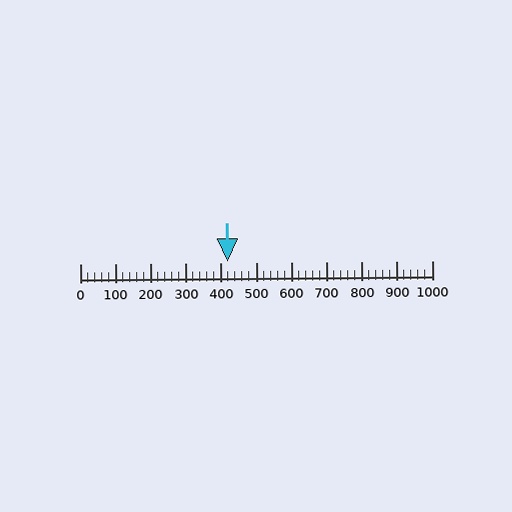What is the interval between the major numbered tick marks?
The major tick marks are spaced 100 units apart.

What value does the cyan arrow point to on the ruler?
The cyan arrow points to approximately 420.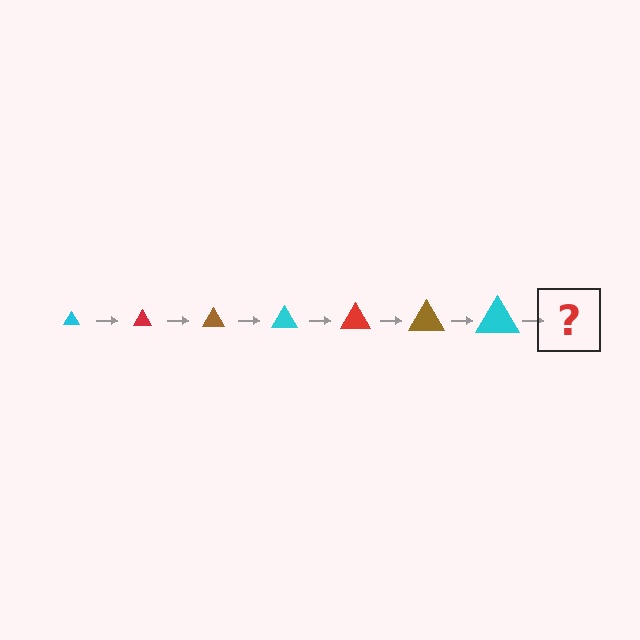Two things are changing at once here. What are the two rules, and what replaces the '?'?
The two rules are that the triangle grows larger each step and the color cycles through cyan, red, and brown. The '?' should be a red triangle, larger than the previous one.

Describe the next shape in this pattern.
It should be a red triangle, larger than the previous one.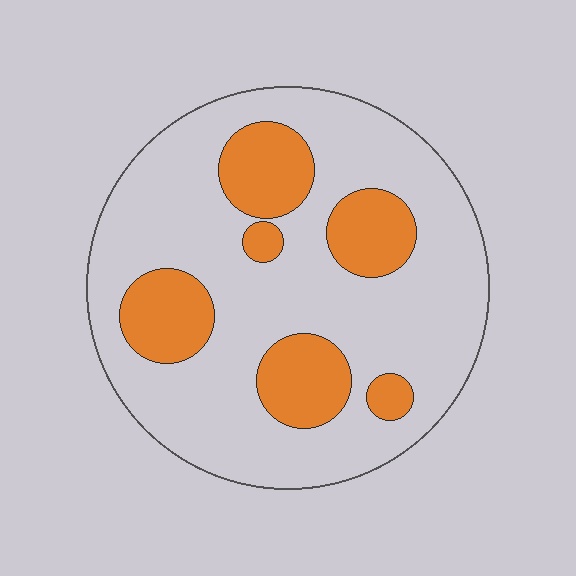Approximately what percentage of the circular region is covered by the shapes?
Approximately 25%.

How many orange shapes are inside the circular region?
6.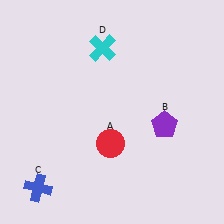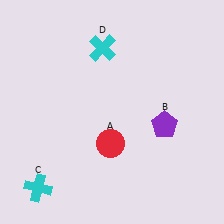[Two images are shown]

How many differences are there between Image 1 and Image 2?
There is 1 difference between the two images.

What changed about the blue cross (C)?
In Image 1, C is blue. In Image 2, it changed to cyan.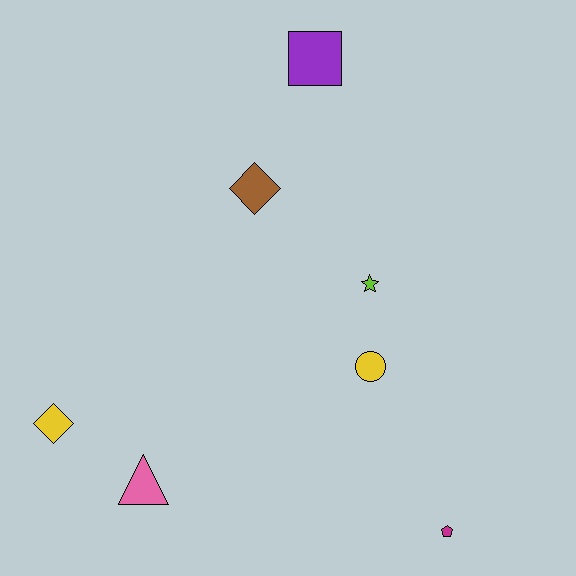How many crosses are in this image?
There are no crosses.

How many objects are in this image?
There are 7 objects.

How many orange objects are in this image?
There are no orange objects.